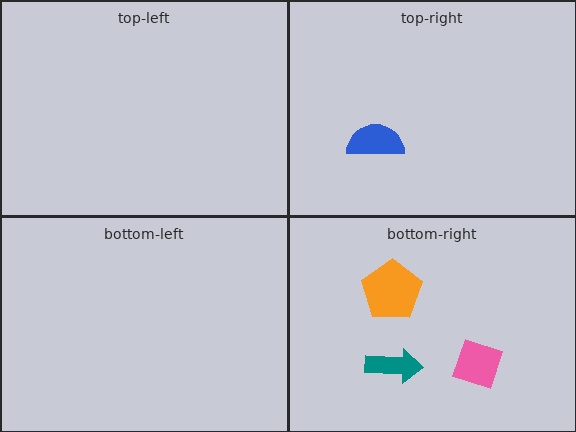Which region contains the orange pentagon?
The bottom-right region.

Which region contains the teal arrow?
The bottom-right region.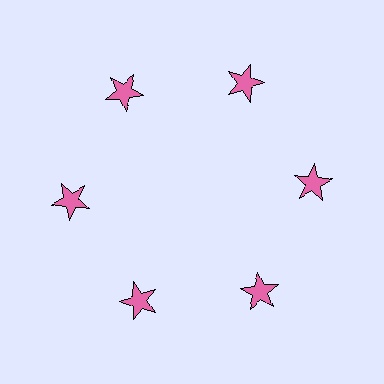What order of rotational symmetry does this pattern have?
This pattern has 6-fold rotational symmetry.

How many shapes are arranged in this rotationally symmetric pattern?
There are 6 shapes, arranged in 6 groups of 1.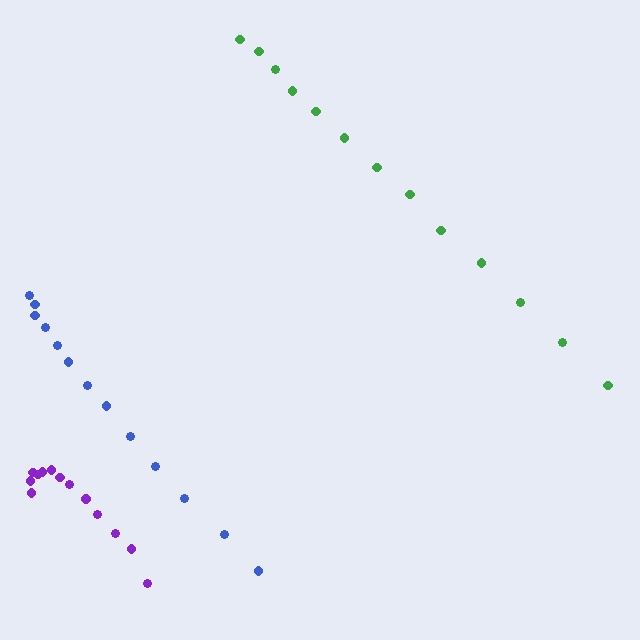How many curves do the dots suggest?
There are 3 distinct paths.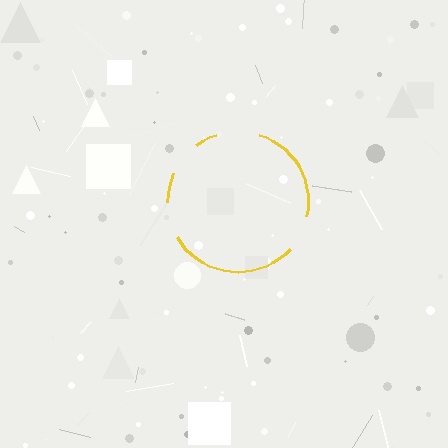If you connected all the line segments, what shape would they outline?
They would outline a circle.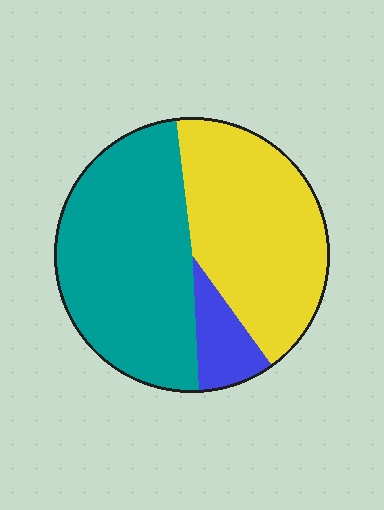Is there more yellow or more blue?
Yellow.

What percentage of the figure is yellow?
Yellow takes up about two fifths (2/5) of the figure.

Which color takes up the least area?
Blue, at roughly 10%.